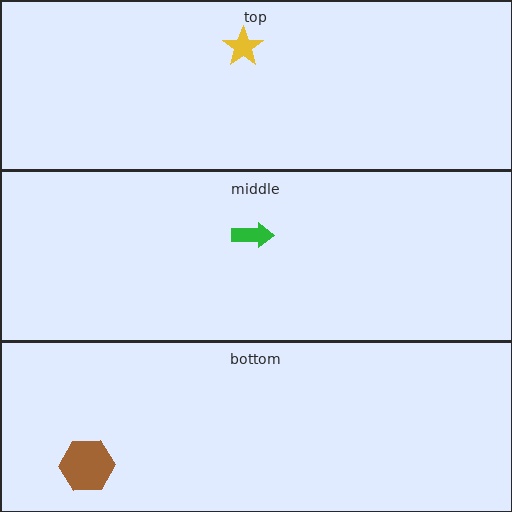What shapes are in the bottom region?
The brown hexagon.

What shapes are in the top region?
The yellow star.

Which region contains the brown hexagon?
The bottom region.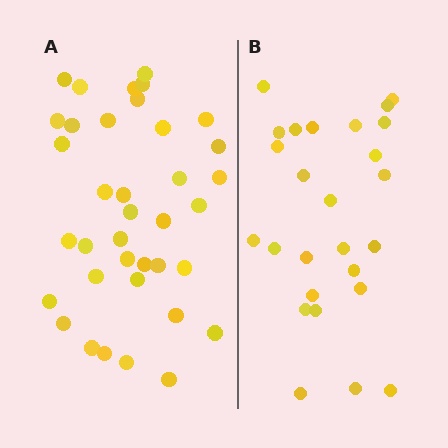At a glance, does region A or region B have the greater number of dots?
Region A (the left region) has more dots.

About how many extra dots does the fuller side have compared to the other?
Region A has roughly 12 or so more dots than region B.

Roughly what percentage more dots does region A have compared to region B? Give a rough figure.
About 40% more.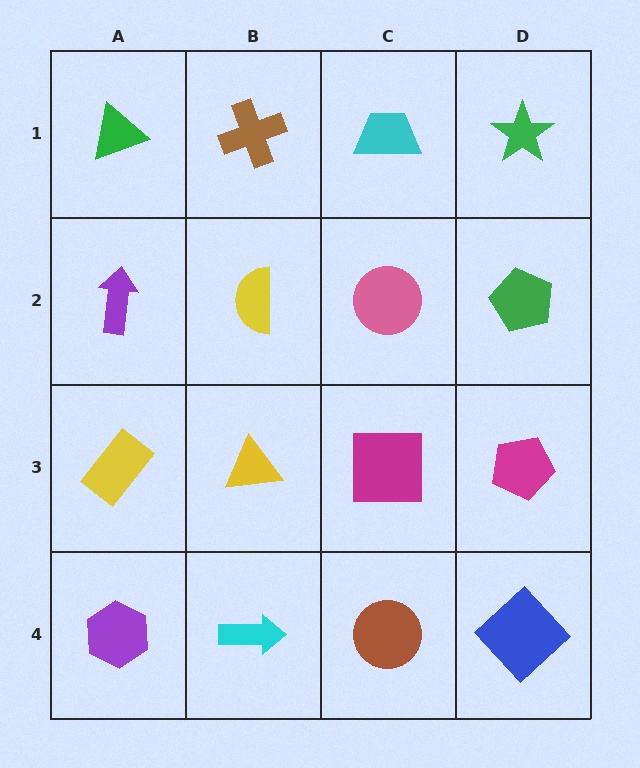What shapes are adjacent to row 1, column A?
A purple arrow (row 2, column A), a brown cross (row 1, column B).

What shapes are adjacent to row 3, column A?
A purple arrow (row 2, column A), a purple hexagon (row 4, column A), a yellow triangle (row 3, column B).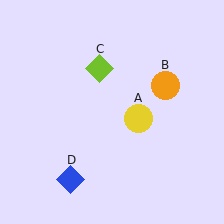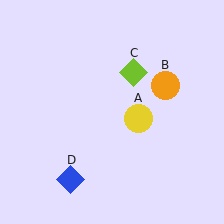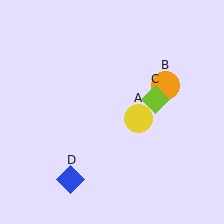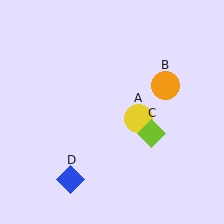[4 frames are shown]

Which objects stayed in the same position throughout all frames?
Yellow circle (object A) and orange circle (object B) and blue diamond (object D) remained stationary.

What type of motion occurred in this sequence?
The lime diamond (object C) rotated clockwise around the center of the scene.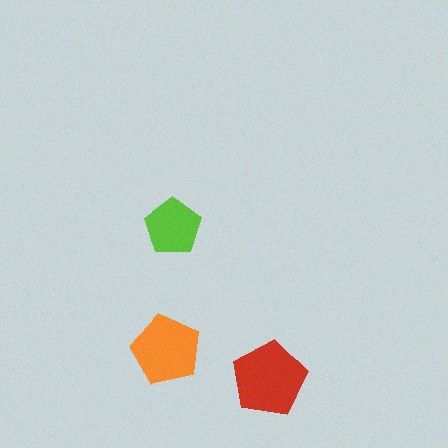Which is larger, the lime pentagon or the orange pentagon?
The orange one.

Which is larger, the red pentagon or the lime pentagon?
The red one.